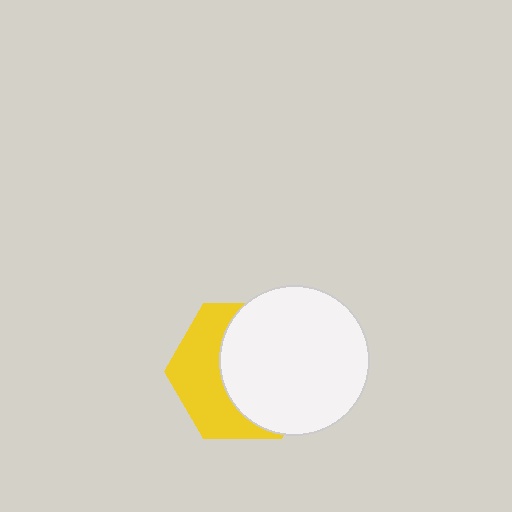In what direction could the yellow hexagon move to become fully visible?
The yellow hexagon could move left. That would shift it out from behind the white circle entirely.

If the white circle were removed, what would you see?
You would see the complete yellow hexagon.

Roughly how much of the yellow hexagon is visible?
A small part of it is visible (roughly 42%).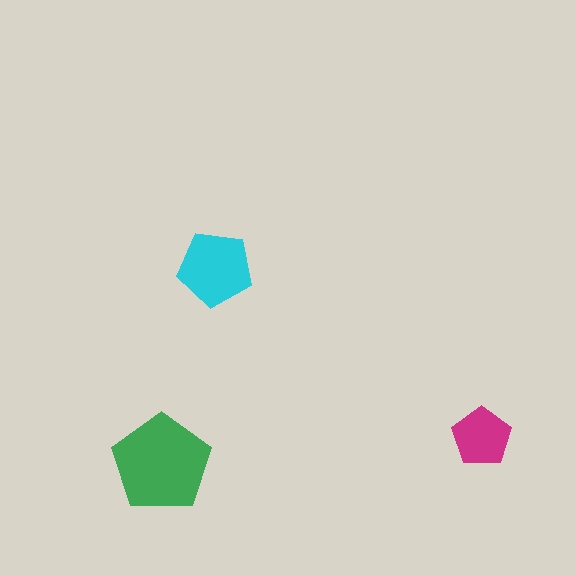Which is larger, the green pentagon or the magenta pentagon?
The green one.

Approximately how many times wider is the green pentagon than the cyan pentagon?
About 1.5 times wider.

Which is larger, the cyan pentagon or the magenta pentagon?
The cyan one.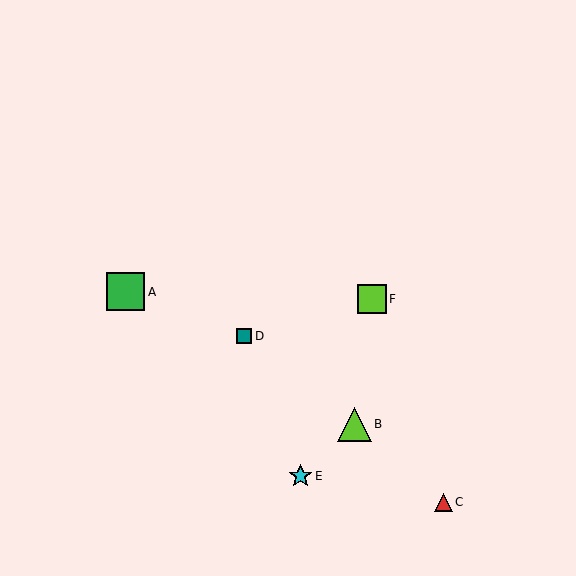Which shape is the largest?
The green square (labeled A) is the largest.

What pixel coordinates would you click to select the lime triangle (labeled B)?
Click at (355, 424) to select the lime triangle B.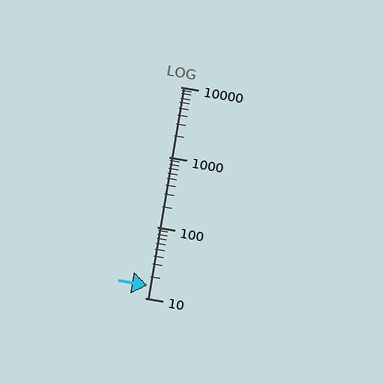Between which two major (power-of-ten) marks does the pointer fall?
The pointer is between 10 and 100.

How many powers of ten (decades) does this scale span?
The scale spans 3 decades, from 10 to 10000.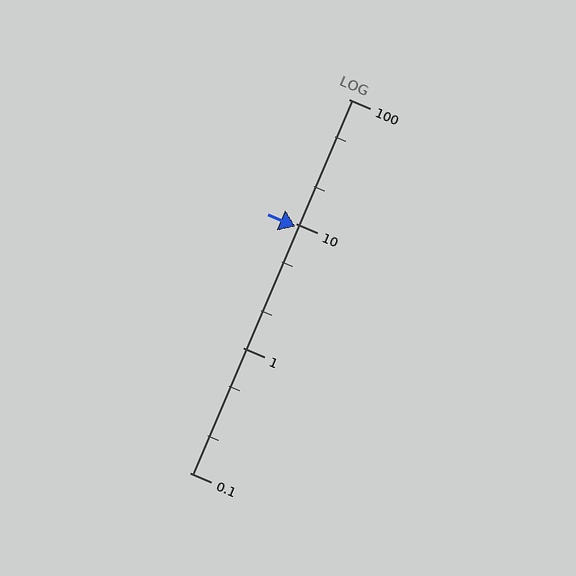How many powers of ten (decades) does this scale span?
The scale spans 3 decades, from 0.1 to 100.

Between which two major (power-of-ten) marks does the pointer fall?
The pointer is between 1 and 10.